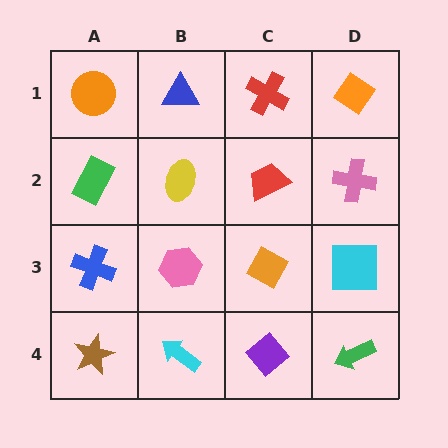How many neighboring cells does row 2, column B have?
4.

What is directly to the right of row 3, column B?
An orange diamond.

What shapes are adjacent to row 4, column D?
A cyan square (row 3, column D), a purple diamond (row 4, column C).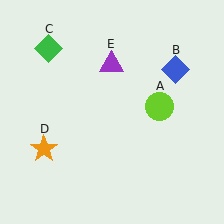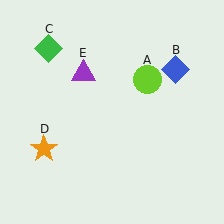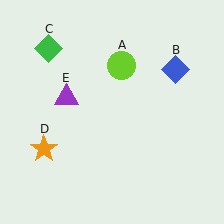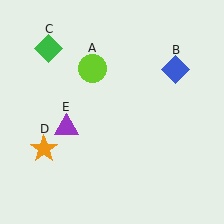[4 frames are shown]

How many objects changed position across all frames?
2 objects changed position: lime circle (object A), purple triangle (object E).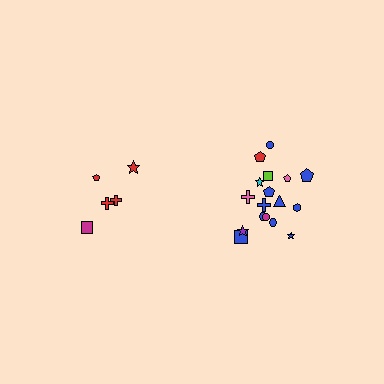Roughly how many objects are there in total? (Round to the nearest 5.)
Roughly 25 objects in total.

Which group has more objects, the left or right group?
The right group.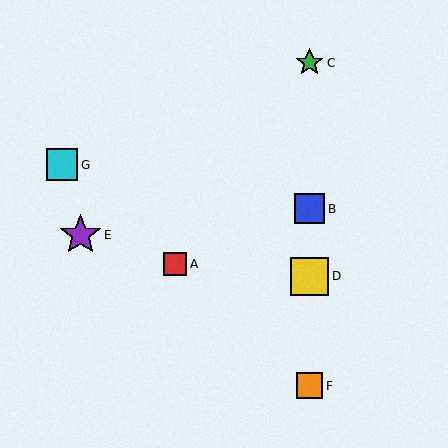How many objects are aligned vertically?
4 objects (B, C, D, F) are aligned vertically.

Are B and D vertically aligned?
Yes, both are at x≈310.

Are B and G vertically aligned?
No, B is at x≈310 and G is at x≈62.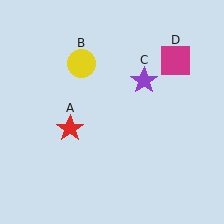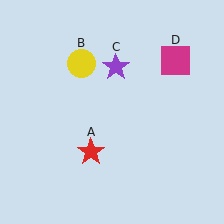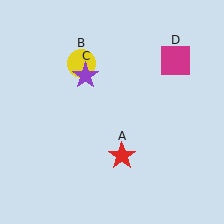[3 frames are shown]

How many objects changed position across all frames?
2 objects changed position: red star (object A), purple star (object C).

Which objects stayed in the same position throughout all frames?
Yellow circle (object B) and magenta square (object D) remained stationary.